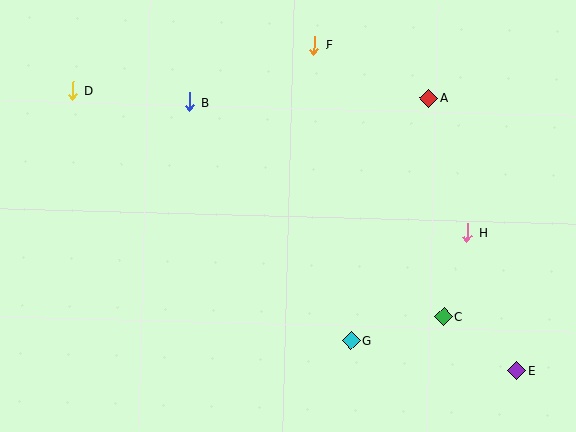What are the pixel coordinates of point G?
Point G is at (351, 341).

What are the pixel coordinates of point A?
Point A is at (429, 98).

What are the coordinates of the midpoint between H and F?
The midpoint between H and F is at (391, 139).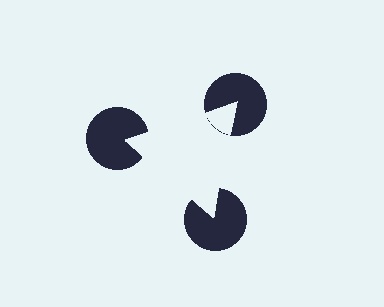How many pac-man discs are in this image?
There are 3 — one at each vertex of the illusory triangle.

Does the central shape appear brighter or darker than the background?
It typically appears slightly brighter than the background, even though no actual brightness change is drawn.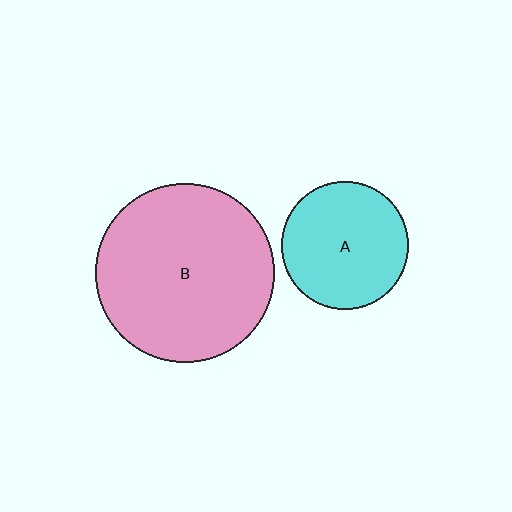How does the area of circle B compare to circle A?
Approximately 2.0 times.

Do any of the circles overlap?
No, none of the circles overlap.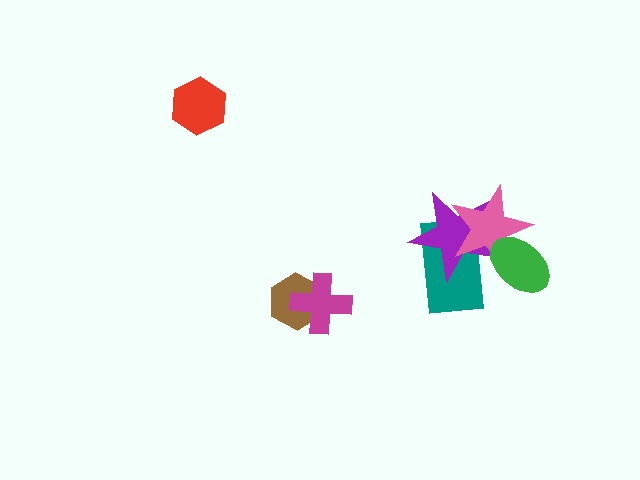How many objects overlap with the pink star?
3 objects overlap with the pink star.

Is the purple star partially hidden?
Yes, it is partially covered by another shape.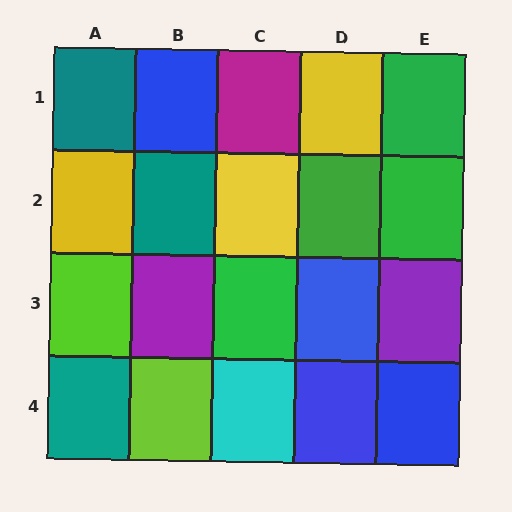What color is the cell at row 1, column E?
Green.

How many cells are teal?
3 cells are teal.